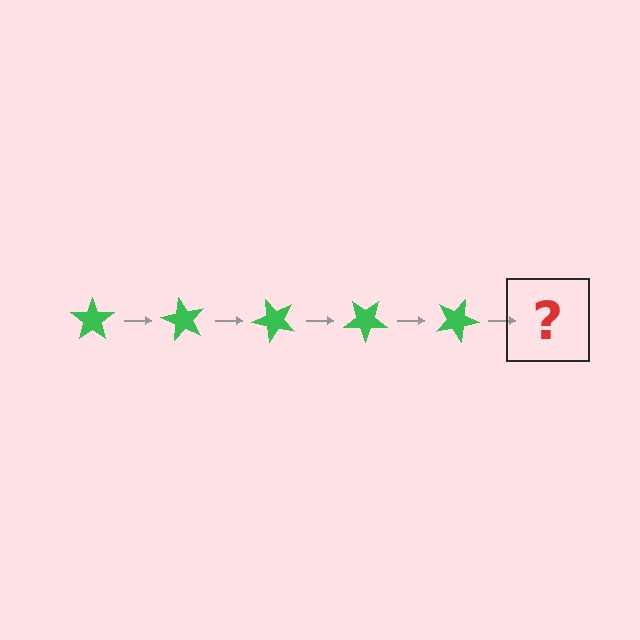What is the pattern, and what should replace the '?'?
The pattern is that the star rotates 60 degrees each step. The '?' should be a green star rotated 300 degrees.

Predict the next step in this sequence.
The next step is a green star rotated 300 degrees.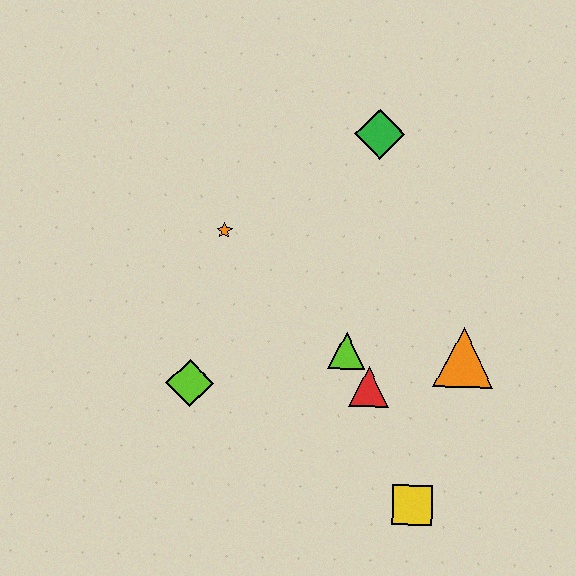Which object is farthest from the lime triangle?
The green diamond is farthest from the lime triangle.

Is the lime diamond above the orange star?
No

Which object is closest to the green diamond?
The orange star is closest to the green diamond.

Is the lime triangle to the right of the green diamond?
No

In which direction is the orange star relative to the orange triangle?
The orange star is to the left of the orange triangle.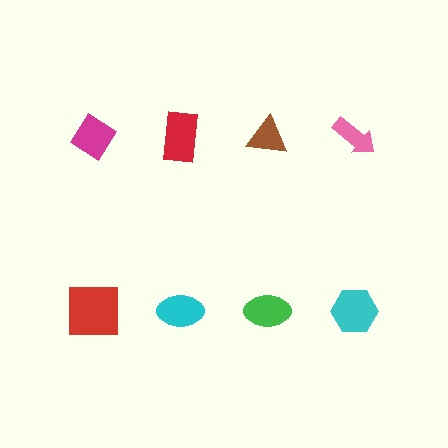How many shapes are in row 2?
4 shapes.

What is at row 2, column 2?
A cyan ellipse.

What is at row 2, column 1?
A red square.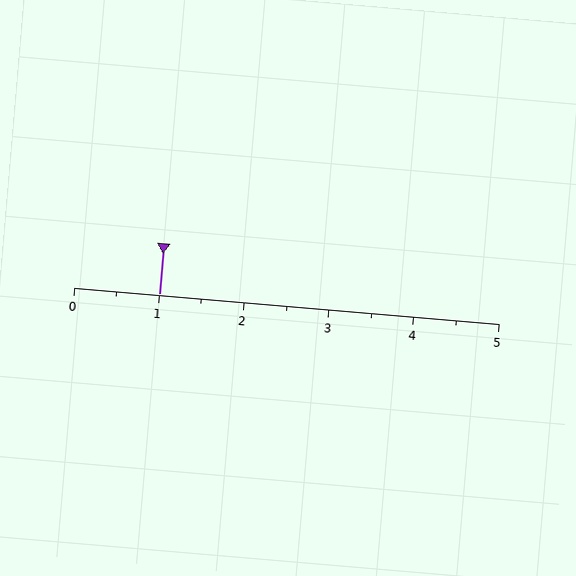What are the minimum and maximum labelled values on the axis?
The axis runs from 0 to 5.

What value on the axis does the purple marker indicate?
The marker indicates approximately 1.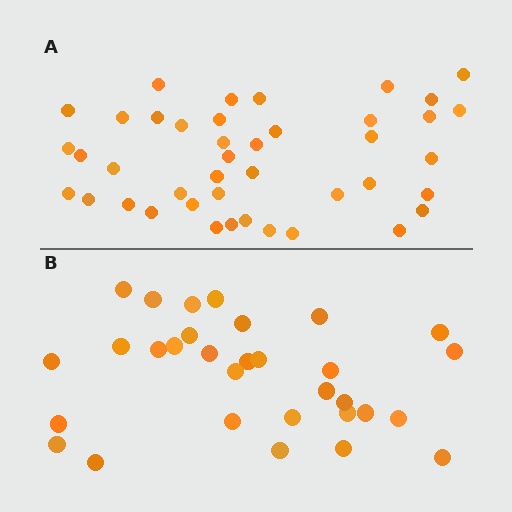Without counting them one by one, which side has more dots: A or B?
Region A (the top region) has more dots.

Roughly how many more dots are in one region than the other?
Region A has roughly 12 or so more dots than region B.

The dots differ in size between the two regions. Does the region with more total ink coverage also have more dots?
No. Region B has more total ink coverage because its dots are larger, but region A actually contains more individual dots. Total area can be misleading — the number of items is what matters here.